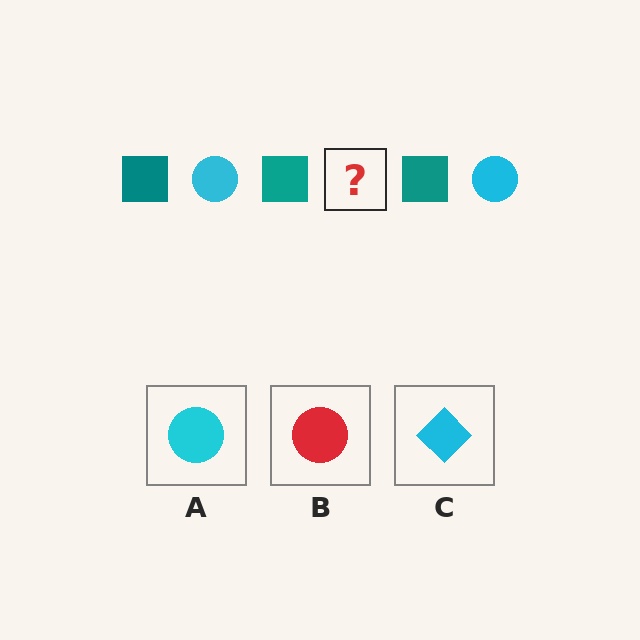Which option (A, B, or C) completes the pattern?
A.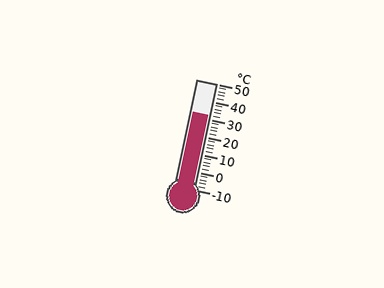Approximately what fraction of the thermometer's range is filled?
The thermometer is filled to approximately 70% of its range.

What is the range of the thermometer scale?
The thermometer scale ranges from -10°C to 50°C.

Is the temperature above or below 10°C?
The temperature is above 10°C.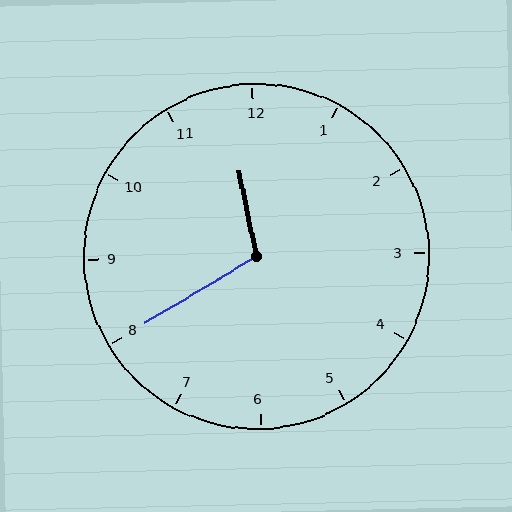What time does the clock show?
11:40.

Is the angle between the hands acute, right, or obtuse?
It is obtuse.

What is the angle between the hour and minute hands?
Approximately 110 degrees.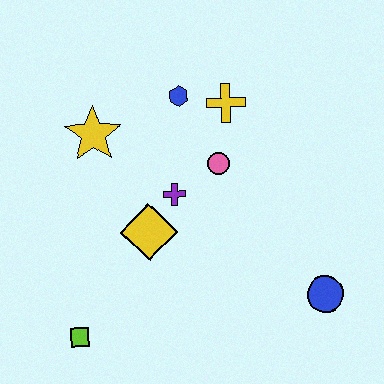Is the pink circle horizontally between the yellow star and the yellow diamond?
No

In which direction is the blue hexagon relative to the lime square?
The blue hexagon is above the lime square.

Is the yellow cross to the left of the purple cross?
No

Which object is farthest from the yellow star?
The blue circle is farthest from the yellow star.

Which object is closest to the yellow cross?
The blue hexagon is closest to the yellow cross.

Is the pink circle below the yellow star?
Yes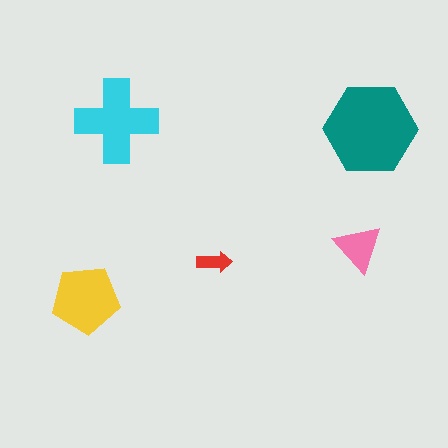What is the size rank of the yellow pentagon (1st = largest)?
3rd.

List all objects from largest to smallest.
The teal hexagon, the cyan cross, the yellow pentagon, the pink triangle, the red arrow.